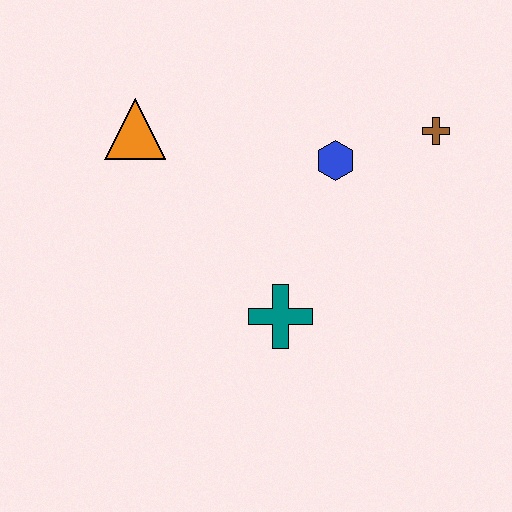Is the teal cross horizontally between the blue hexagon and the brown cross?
No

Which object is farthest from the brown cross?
The orange triangle is farthest from the brown cross.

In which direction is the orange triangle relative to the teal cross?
The orange triangle is above the teal cross.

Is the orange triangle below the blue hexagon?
No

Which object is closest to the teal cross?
The blue hexagon is closest to the teal cross.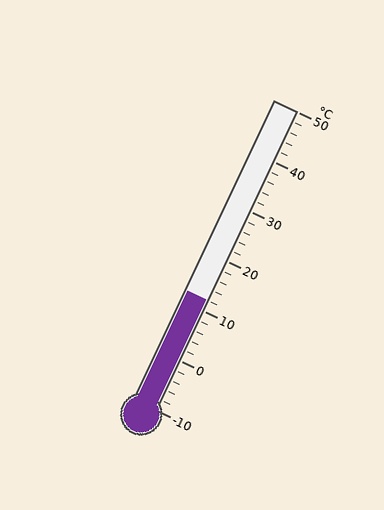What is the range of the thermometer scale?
The thermometer scale ranges from -10°C to 50°C.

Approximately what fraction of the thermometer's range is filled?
The thermometer is filled to approximately 35% of its range.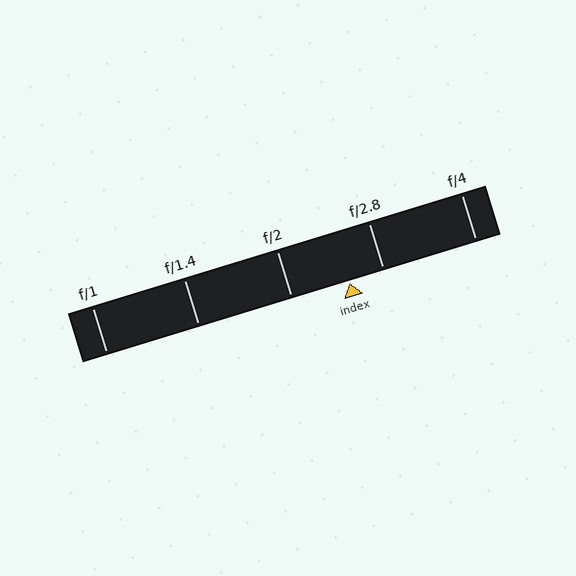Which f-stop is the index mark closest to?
The index mark is closest to f/2.8.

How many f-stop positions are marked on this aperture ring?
There are 5 f-stop positions marked.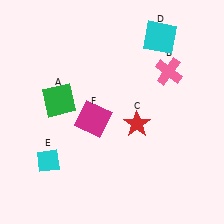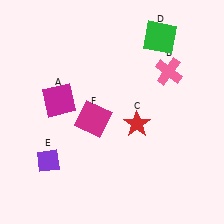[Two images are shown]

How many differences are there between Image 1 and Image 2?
There are 3 differences between the two images.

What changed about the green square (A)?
In Image 1, A is green. In Image 2, it changed to magenta.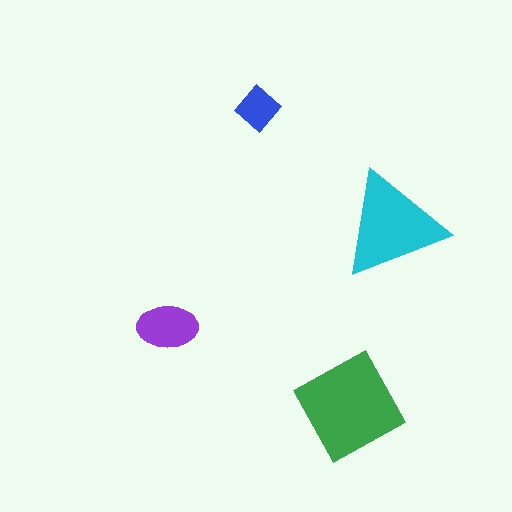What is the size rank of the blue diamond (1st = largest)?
4th.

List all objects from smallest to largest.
The blue diamond, the purple ellipse, the cyan triangle, the green diamond.